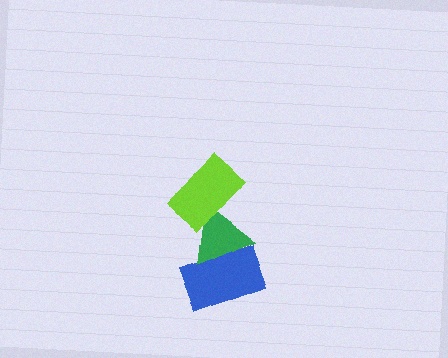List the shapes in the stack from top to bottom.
From top to bottom: the lime rectangle, the green triangle, the blue rectangle.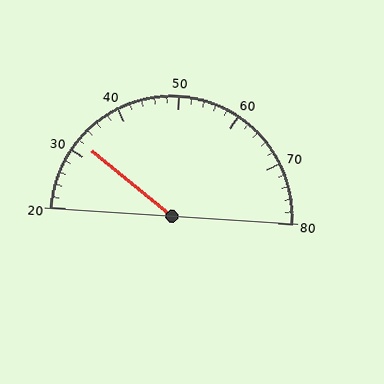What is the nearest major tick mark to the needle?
The nearest major tick mark is 30.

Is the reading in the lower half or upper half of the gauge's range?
The reading is in the lower half of the range (20 to 80).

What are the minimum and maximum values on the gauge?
The gauge ranges from 20 to 80.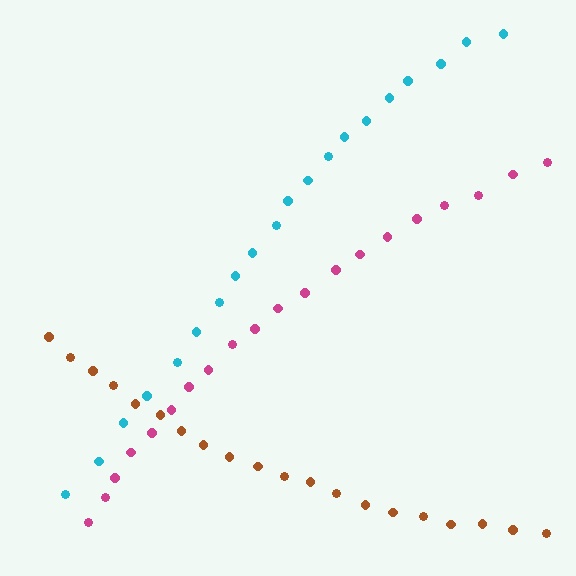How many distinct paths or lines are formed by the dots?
There are 3 distinct paths.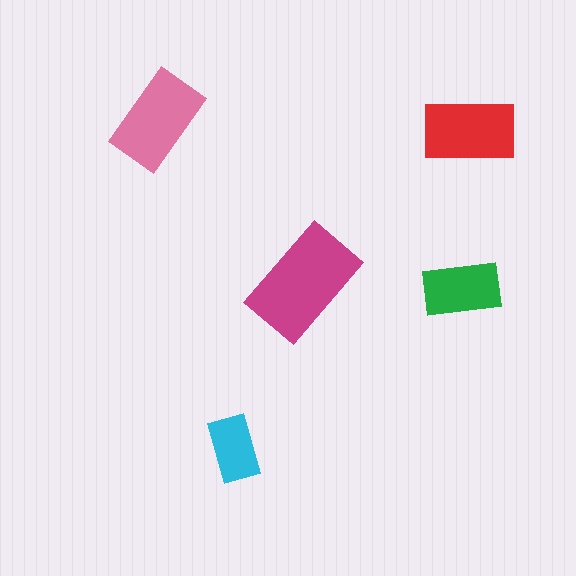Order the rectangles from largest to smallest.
the magenta one, the pink one, the red one, the green one, the cyan one.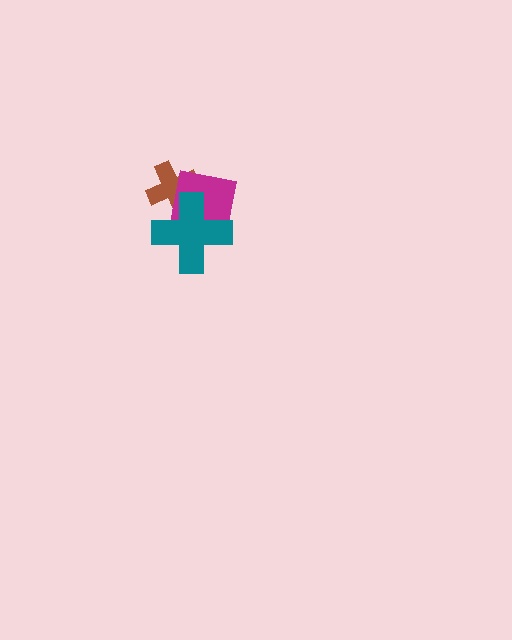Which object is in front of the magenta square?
The teal cross is in front of the magenta square.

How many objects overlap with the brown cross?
2 objects overlap with the brown cross.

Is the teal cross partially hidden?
No, no other shape covers it.